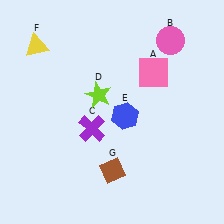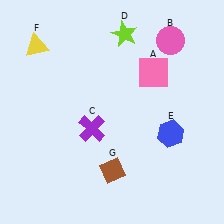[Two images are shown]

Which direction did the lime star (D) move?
The lime star (D) moved up.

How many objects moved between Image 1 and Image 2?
2 objects moved between the two images.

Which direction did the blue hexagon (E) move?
The blue hexagon (E) moved right.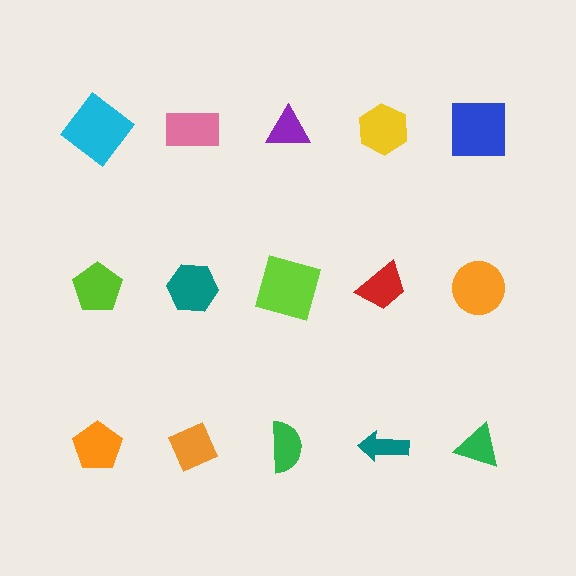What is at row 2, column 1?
A lime pentagon.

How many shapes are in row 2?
5 shapes.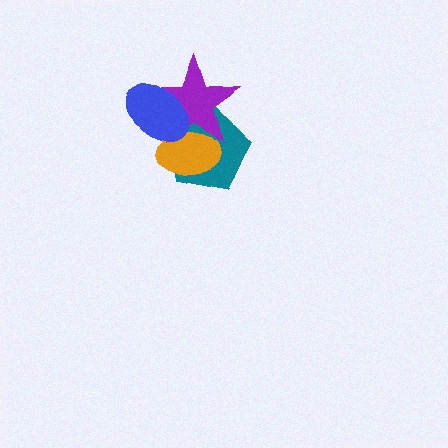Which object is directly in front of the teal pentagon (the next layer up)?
The orange ellipse is directly in front of the teal pentagon.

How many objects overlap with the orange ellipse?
3 objects overlap with the orange ellipse.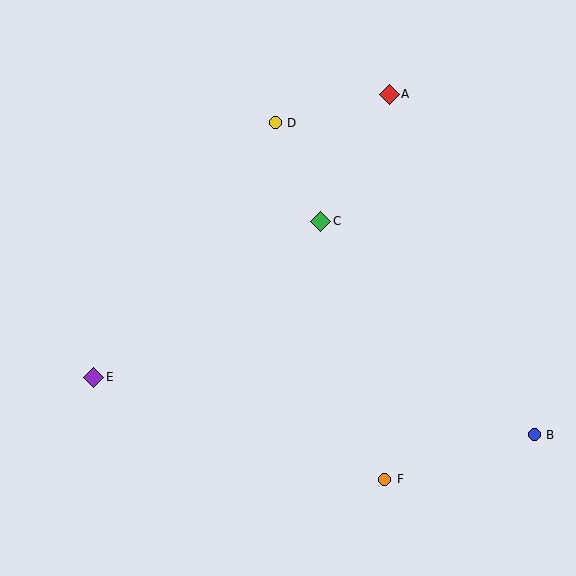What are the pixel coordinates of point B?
Point B is at (534, 435).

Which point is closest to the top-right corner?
Point A is closest to the top-right corner.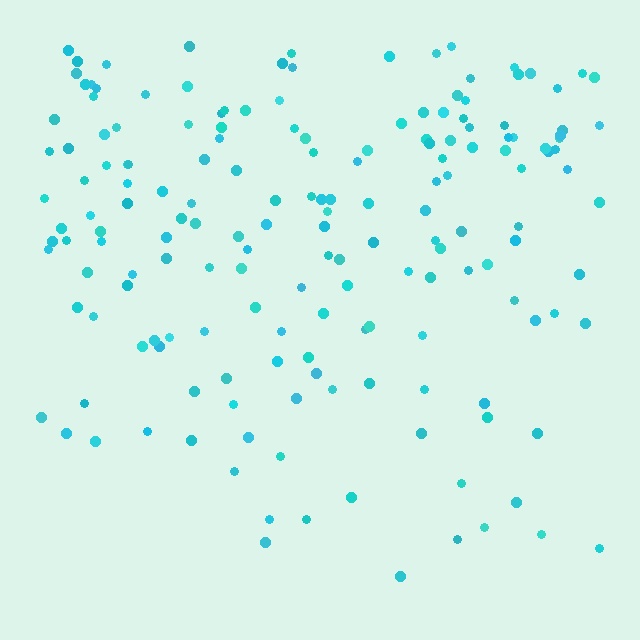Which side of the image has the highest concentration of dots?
The top.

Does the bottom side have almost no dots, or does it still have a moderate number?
Still a moderate number, just noticeably fewer than the top.